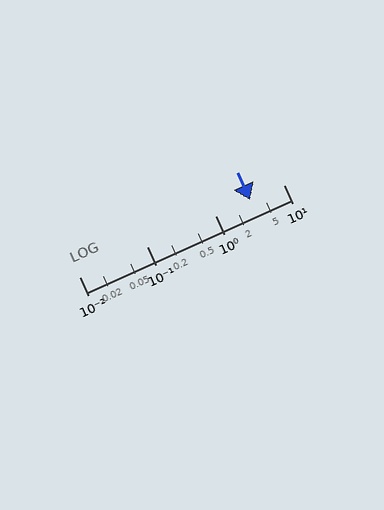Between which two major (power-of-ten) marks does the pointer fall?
The pointer is between 1 and 10.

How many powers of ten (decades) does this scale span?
The scale spans 3 decades, from 0.01 to 10.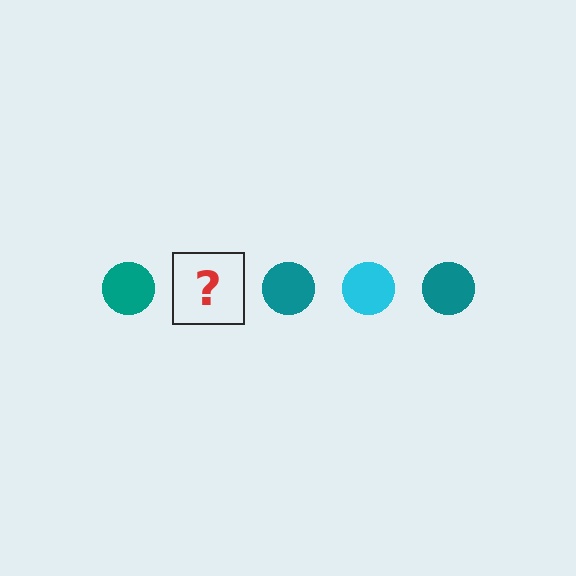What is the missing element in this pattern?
The missing element is a cyan circle.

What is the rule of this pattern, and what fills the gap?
The rule is that the pattern cycles through teal, cyan circles. The gap should be filled with a cyan circle.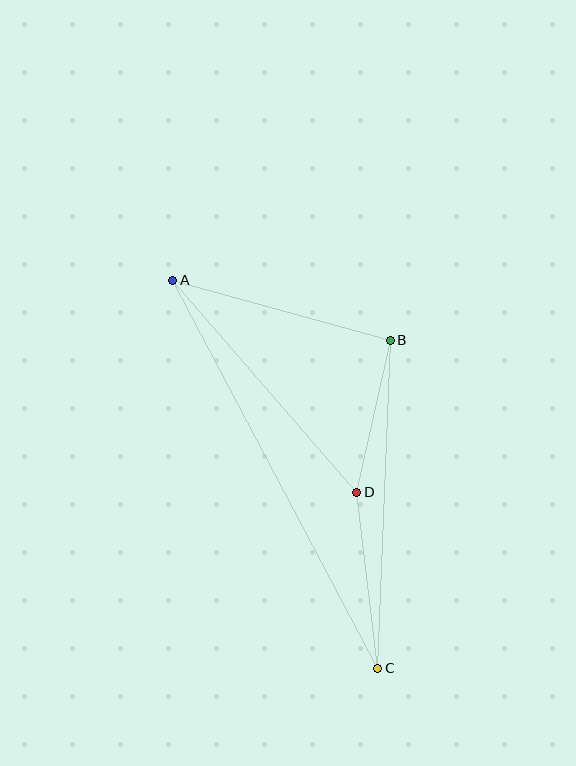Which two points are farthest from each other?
Points A and C are farthest from each other.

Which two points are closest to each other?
Points B and D are closest to each other.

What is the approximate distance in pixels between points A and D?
The distance between A and D is approximately 281 pixels.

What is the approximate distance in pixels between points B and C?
The distance between B and C is approximately 329 pixels.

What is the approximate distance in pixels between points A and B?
The distance between A and B is approximately 226 pixels.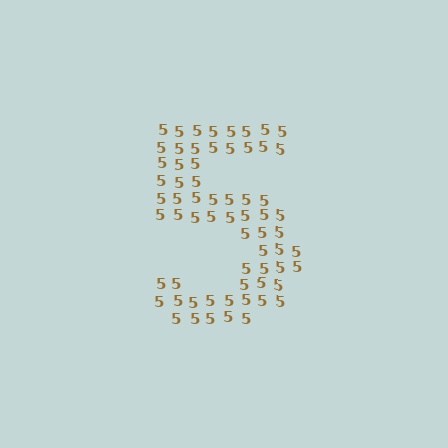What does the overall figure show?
The overall figure shows the digit 5.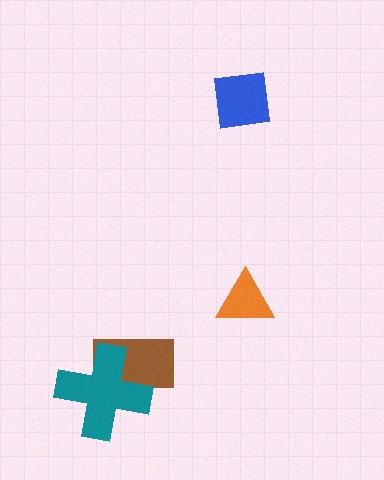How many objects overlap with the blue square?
0 objects overlap with the blue square.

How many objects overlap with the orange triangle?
0 objects overlap with the orange triangle.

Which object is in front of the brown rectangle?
The teal cross is in front of the brown rectangle.